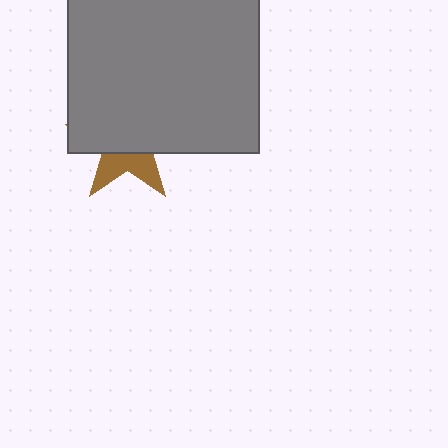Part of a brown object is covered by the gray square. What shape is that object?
It is a star.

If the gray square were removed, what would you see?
You would see the complete brown star.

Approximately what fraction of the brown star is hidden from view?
Roughly 65% of the brown star is hidden behind the gray square.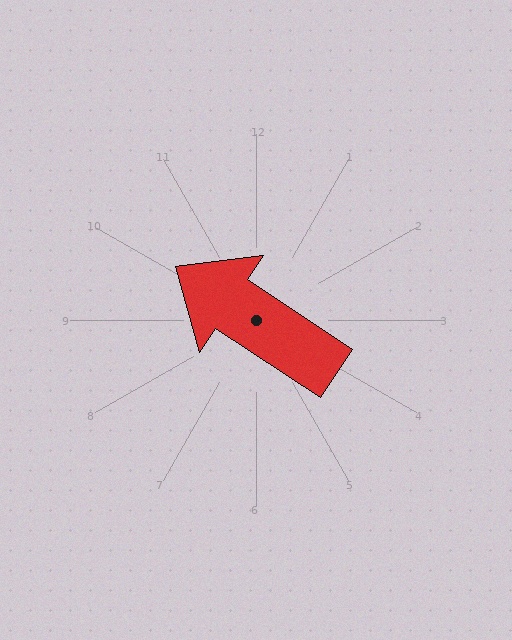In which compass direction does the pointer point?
Northwest.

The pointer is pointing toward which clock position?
Roughly 10 o'clock.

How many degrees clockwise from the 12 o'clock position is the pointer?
Approximately 303 degrees.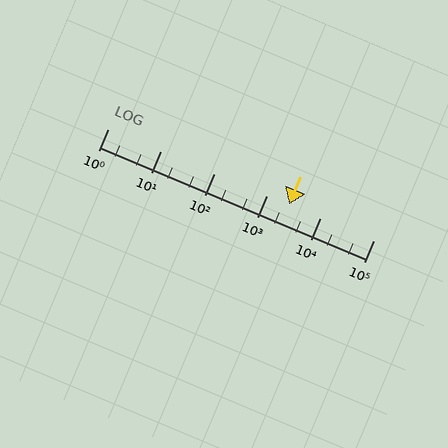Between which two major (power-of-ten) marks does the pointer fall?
The pointer is between 1000 and 10000.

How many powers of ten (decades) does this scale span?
The scale spans 5 decades, from 1 to 100000.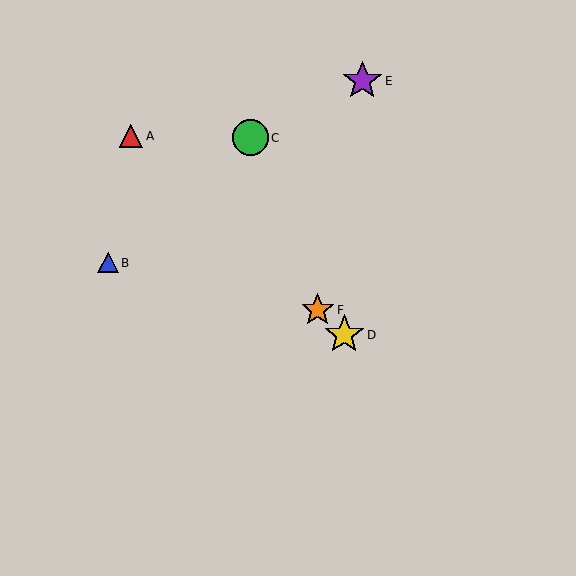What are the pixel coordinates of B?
Object B is at (108, 263).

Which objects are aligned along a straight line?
Objects A, D, F are aligned along a straight line.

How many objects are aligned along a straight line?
3 objects (A, D, F) are aligned along a straight line.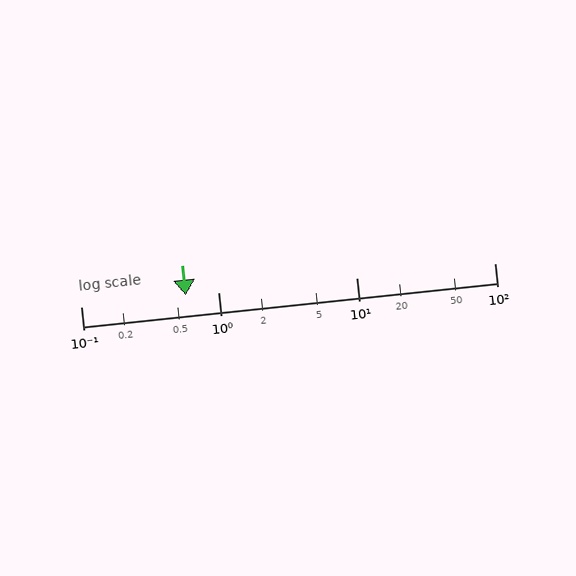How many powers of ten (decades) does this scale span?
The scale spans 3 decades, from 0.1 to 100.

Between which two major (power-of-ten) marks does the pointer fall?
The pointer is between 0.1 and 1.